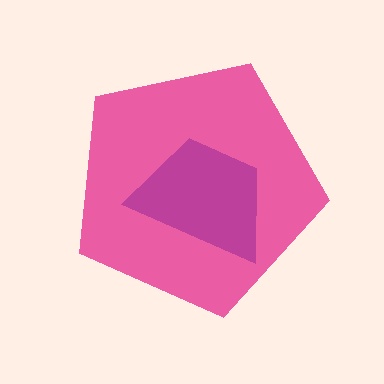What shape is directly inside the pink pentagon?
The magenta trapezoid.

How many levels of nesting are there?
2.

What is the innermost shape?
The magenta trapezoid.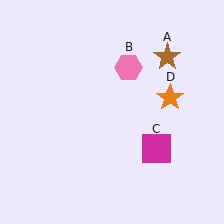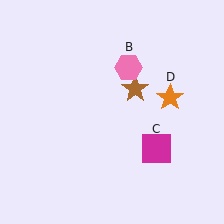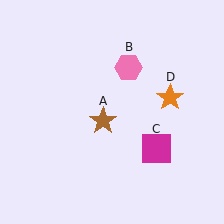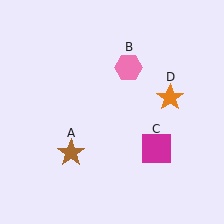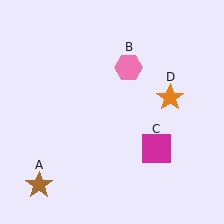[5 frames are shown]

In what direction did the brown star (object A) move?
The brown star (object A) moved down and to the left.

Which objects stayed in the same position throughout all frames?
Pink hexagon (object B) and magenta square (object C) and orange star (object D) remained stationary.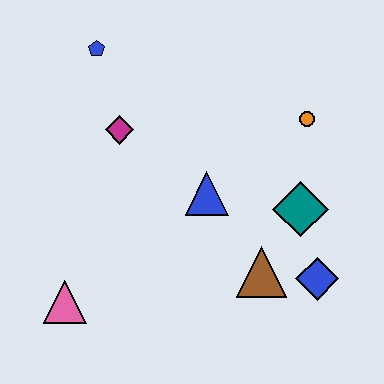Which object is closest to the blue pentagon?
The magenta diamond is closest to the blue pentagon.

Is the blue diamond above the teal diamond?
No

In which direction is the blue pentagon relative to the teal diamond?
The blue pentagon is to the left of the teal diamond.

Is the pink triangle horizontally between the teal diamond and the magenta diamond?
No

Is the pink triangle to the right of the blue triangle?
No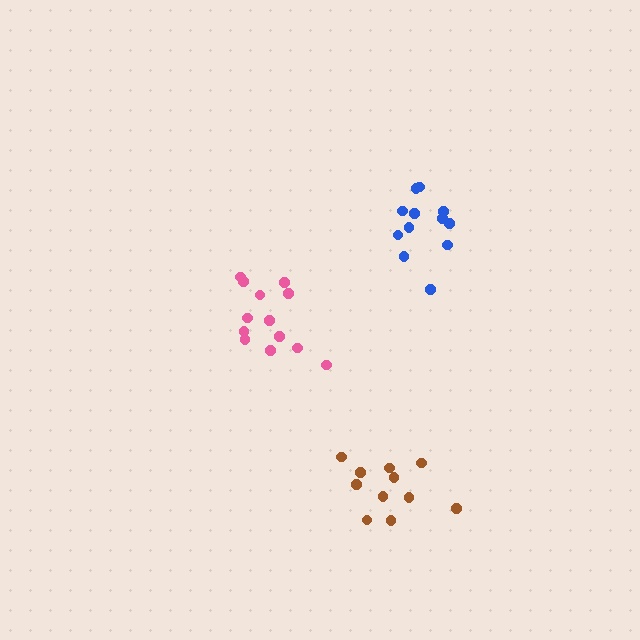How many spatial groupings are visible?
There are 3 spatial groupings.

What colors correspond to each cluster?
The clusters are colored: blue, pink, brown.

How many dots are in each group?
Group 1: 12 dots, Group 2: 13 dots, Group 3: 11 dots (36 total).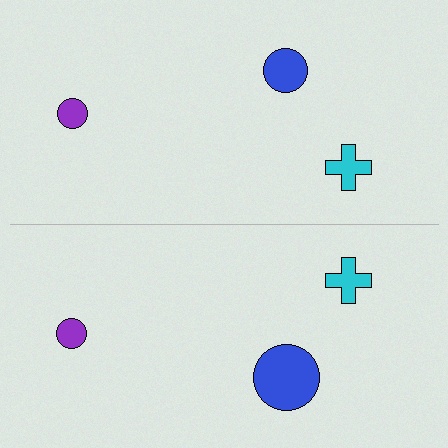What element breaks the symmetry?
The blue circle on the bottom side has a different size than its mirror counterpart.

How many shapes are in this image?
There are 6 shapes in this image.